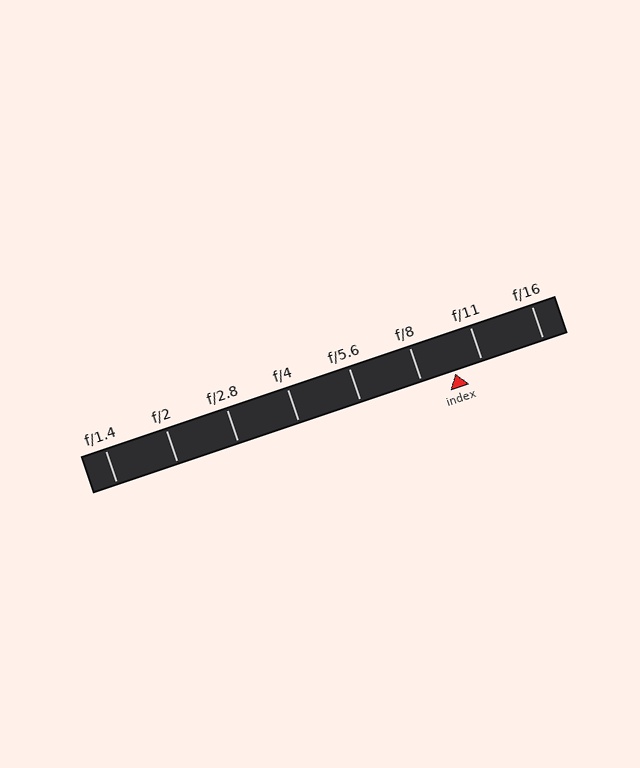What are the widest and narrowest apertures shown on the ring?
The widest aperture shown is f/1.4 and the narrowest is f/16.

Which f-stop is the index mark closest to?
The index mark is closest to f/11.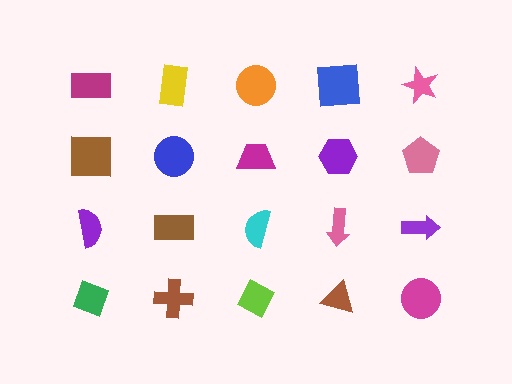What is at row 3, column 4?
A pink arrow.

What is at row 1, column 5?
A pink star.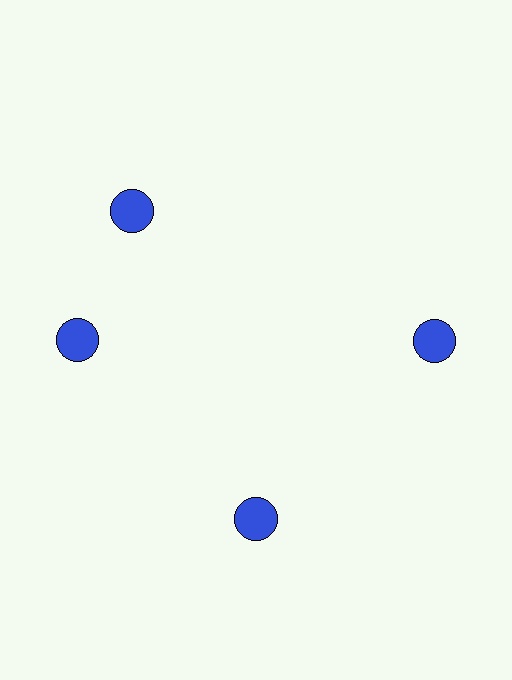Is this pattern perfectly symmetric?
No. The 4 blue circles are arranged in a ring, but one element near the 12 o'clock position is rotated out of alignment along the ring, breaking the 4-fold rotational symmetry.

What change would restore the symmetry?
The symmetry would be restored by rotating it back into even spacing with its neighbors so that all 4 circles sit at equal angles and equal distance from the center.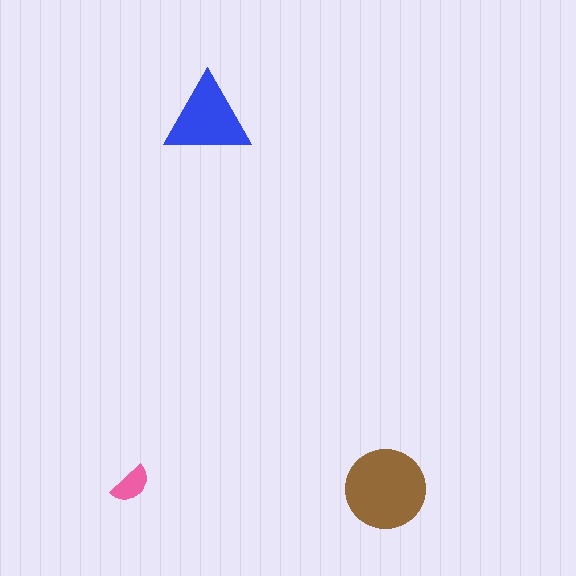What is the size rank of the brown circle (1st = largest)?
1st.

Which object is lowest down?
The brown circle is bottommost.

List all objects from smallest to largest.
The pink semicircle, the blue triangle, the brown circle.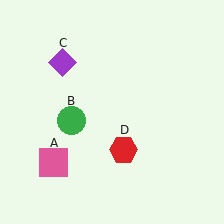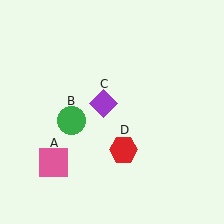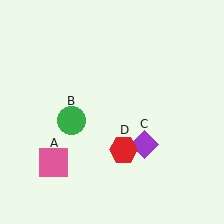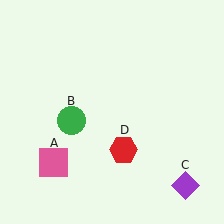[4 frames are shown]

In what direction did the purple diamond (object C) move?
The purple diamond (object C) moved down and to the right.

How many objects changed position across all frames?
1 object changed position: purple diamond (object C).